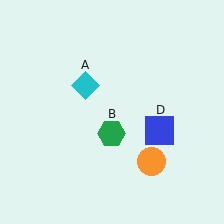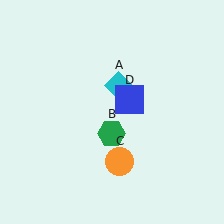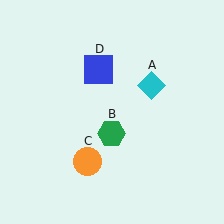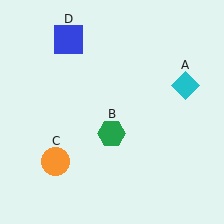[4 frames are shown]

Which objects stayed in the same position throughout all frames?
Green hexagon (object B) remained stationary.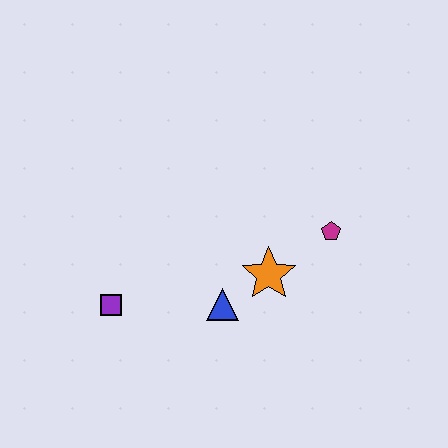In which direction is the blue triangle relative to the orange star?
The blue triangle is to the left of the orange star.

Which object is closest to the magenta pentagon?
The orange star is closest to the magenta pentagon.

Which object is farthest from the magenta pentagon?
The purple square is farthest from the magenta pentagon.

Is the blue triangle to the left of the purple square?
No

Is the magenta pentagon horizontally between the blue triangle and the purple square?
No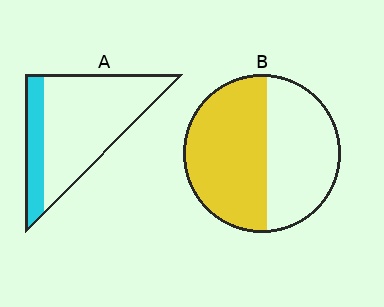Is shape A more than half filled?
No.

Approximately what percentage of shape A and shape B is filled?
A is approximately 25% and B is approximately 55%.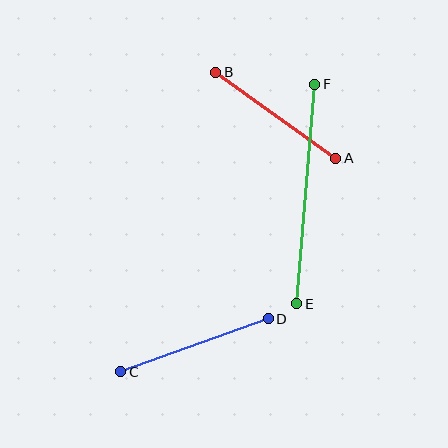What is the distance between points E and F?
The distance is approximately 220 pixels.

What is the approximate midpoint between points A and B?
The midpoint is at approximately (276, 115) pixels.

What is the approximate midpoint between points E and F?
The midpoint is at approximately (306, 194) pixels.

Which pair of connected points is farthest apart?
Points E and F are farthest apart.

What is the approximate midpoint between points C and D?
The midpoint is at approximately (195, 345) pixels.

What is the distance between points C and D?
The distance is approximately 157 pixels.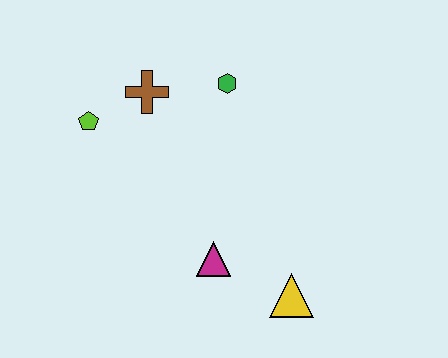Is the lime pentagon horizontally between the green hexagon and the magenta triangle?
No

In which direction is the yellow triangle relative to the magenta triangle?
The yellow triangle is to the right of the magenta triangle.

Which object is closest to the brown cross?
The lime pentagon is closest to the brown cross.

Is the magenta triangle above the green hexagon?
No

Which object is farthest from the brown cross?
The yellow triangle is farthest from the brown cross.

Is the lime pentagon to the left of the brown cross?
Yes